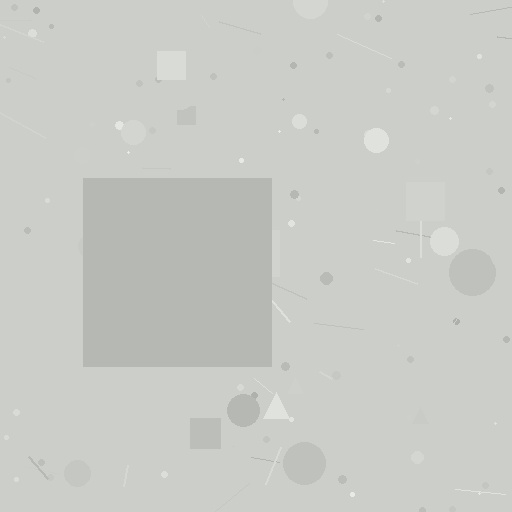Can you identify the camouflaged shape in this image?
The camouflaged shape is a square.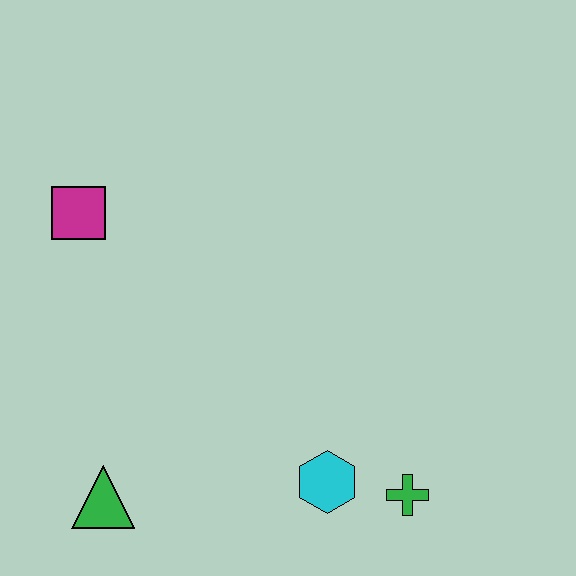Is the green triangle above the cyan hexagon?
No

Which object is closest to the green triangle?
The cyan hexagon is closest to the green triangle.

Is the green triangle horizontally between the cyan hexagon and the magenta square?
Yes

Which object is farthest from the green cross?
The magenta square is farthest from the green cross.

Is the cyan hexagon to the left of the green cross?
Yes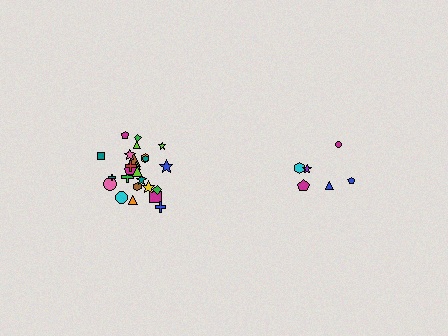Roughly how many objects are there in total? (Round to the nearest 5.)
Roughly 30 objects in total.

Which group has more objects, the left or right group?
The left group.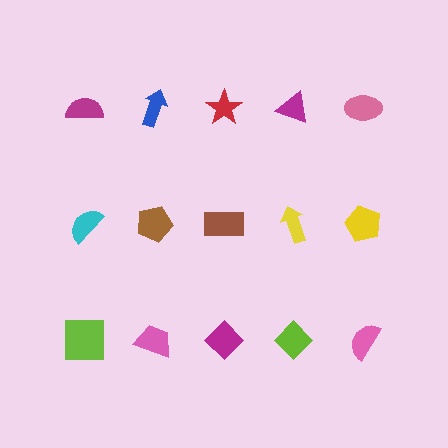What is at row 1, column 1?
A magenta semicircle.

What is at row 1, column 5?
A pink ellipse.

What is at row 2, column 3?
A brown rectangle.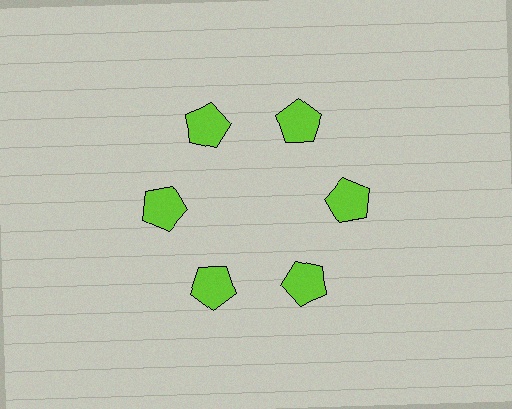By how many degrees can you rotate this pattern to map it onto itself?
The pattern maps onto itself every 60 degrees of rotation.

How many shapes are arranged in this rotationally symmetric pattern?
There are 6 shapes, arranged in 6 groups of 1.